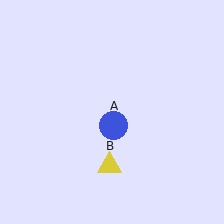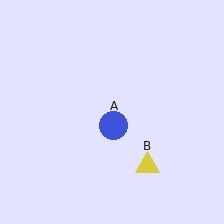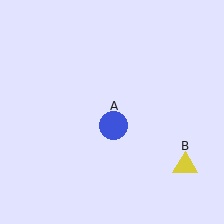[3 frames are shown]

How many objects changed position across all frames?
1 object changed position: yellow triangle (object B).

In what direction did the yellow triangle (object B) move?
The yellow triangle (object B) moved right.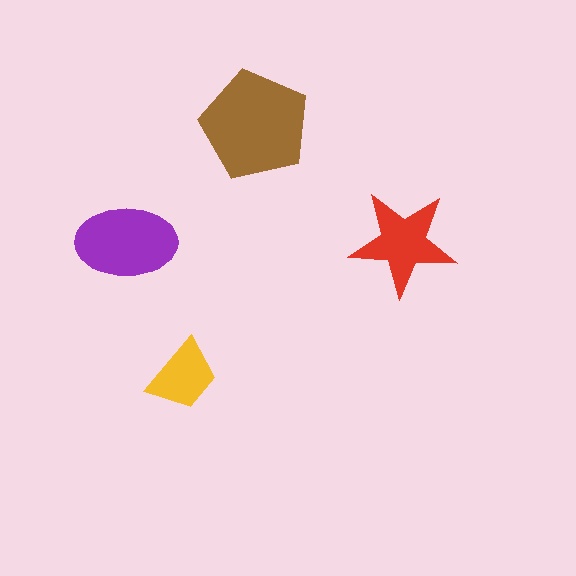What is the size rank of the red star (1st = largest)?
3rd.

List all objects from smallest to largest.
The yellow trapezoid, the red star, the purple ellipse, the brown pentagon.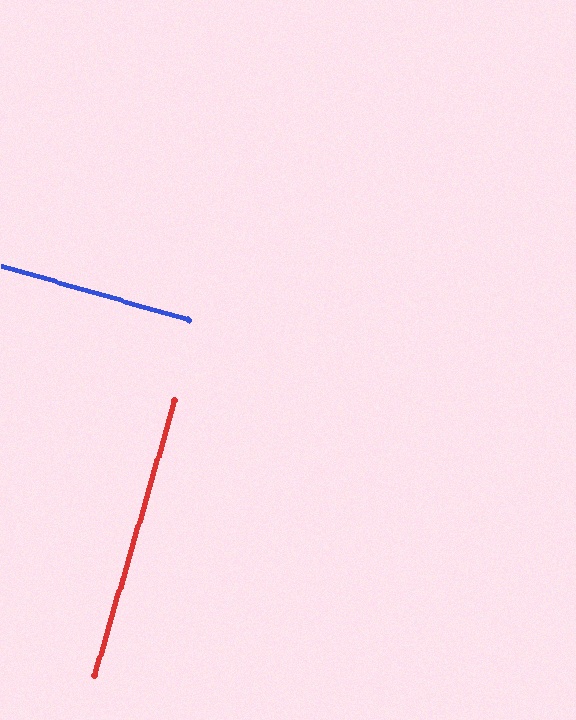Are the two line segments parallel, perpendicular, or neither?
Perpendicular — they meet at approximately 90°.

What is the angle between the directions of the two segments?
Approximately 90 degrees.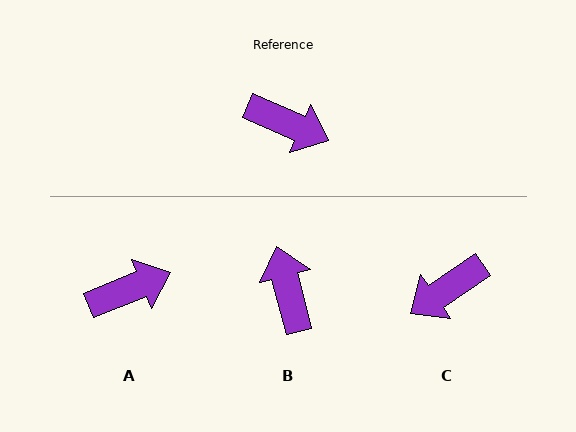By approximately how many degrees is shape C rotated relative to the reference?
Approximately 123 degrees clockwise.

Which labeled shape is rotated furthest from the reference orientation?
B, about 128 degrees away.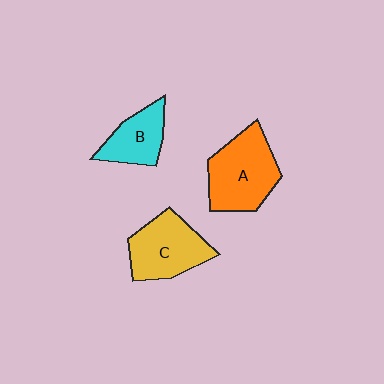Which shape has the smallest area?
Shape B (cyan).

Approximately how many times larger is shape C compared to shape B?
Approximately 1.4 times.